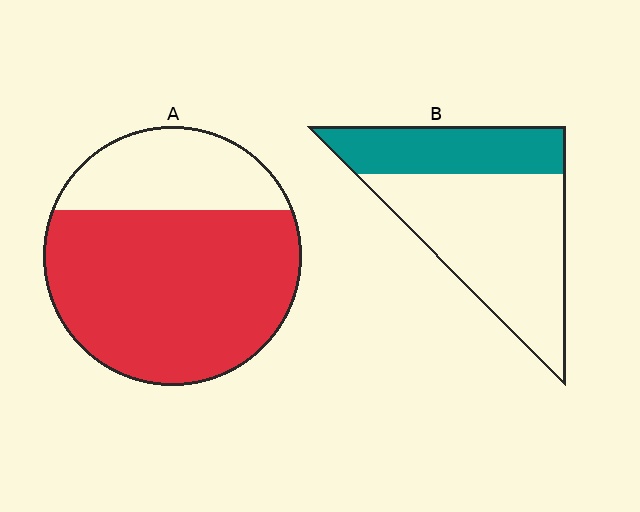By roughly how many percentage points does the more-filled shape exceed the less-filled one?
By roughly 40 percentage points (A over B).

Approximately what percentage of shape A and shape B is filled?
A is approximately 70% and B is approximately 35%.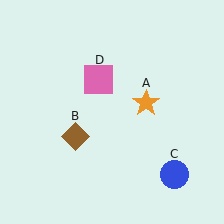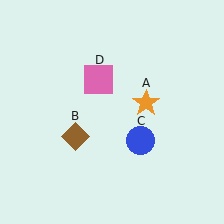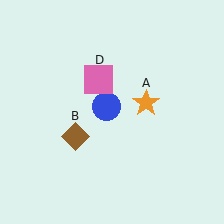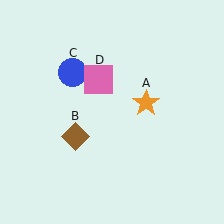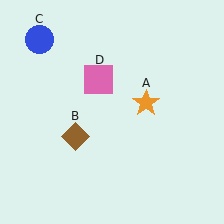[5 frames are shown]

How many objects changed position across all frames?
1 object changed position: blue circle (object C).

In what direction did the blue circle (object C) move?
The blue circle (object C) moved up and to the left.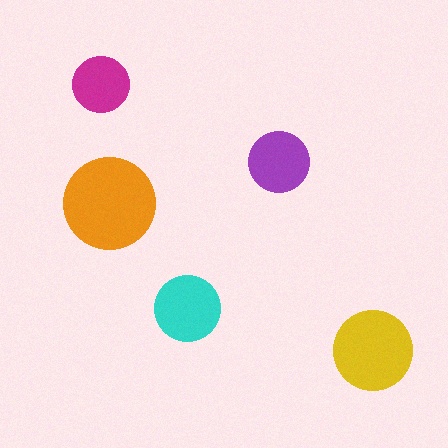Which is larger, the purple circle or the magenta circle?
The purple one.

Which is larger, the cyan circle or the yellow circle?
The yellow one.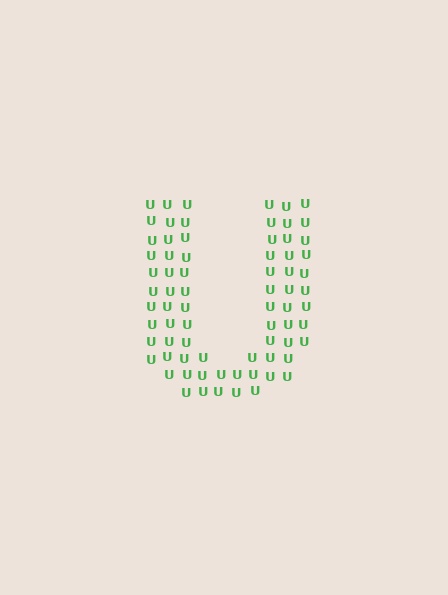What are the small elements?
The small elements are letter U's.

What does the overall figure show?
The overall figure shows the letter U.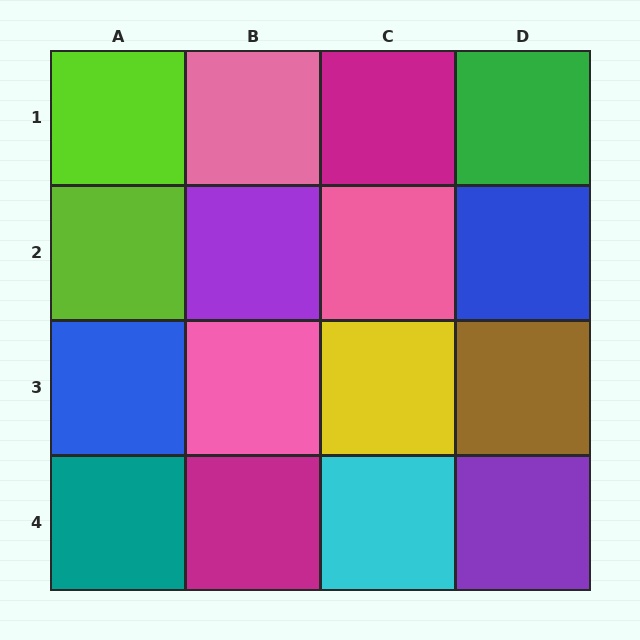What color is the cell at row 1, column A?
Lime.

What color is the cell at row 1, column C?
Magenta.